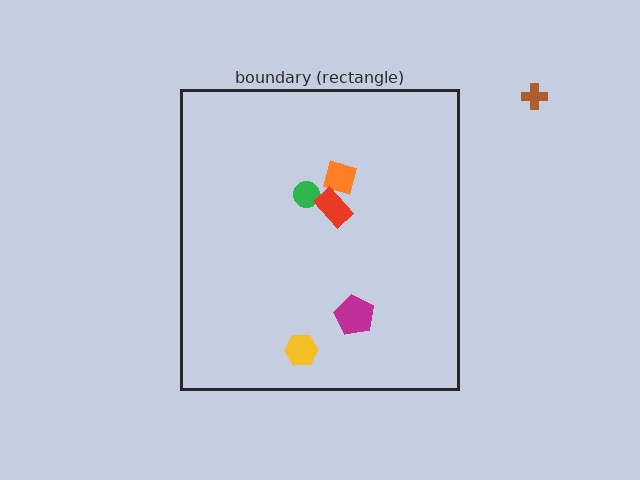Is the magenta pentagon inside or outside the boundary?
Inside.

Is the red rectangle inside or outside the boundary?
Inside.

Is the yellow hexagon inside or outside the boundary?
Inside.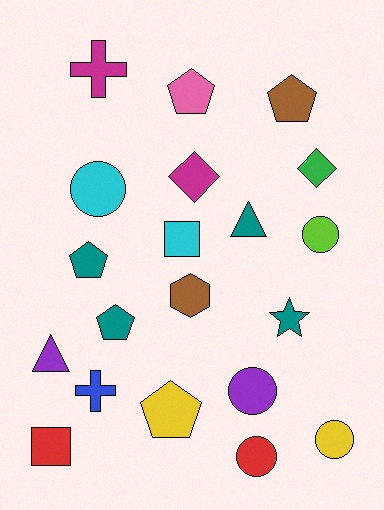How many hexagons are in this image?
There is 1 hexagon.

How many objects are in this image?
There are 20 objects.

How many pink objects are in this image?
There is 1 pink object.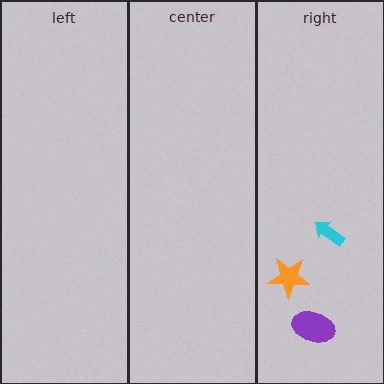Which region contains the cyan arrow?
The right region.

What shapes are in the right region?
The purple ellipse, the cyan arrow, the orange star.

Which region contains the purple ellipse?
The right region.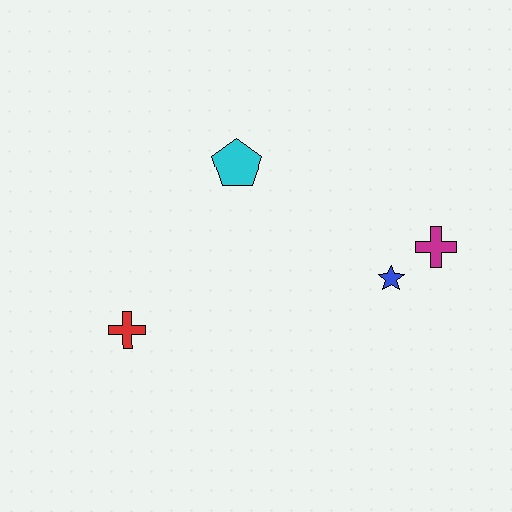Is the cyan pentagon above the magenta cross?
Yes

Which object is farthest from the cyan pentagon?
The magenta cross is farthest from the cyan pentagon.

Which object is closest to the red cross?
The cyan pentagon is closest to the red cross.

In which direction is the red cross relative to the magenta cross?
The red cross is to the left of the magenta cross.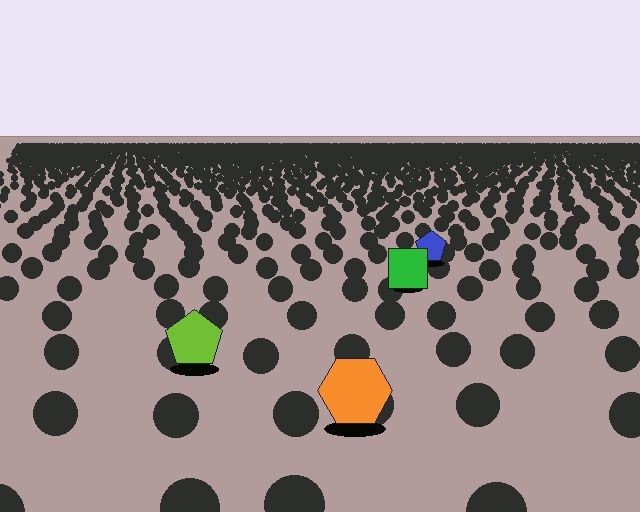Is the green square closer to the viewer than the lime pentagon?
No. The lime pentagon is closer — you can tell from the texture gradient: the ground texture is coarser near it.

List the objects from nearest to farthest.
From nearest to farthest: the orange hexagon, the lime pentagon, the green square, the blue pentagon.